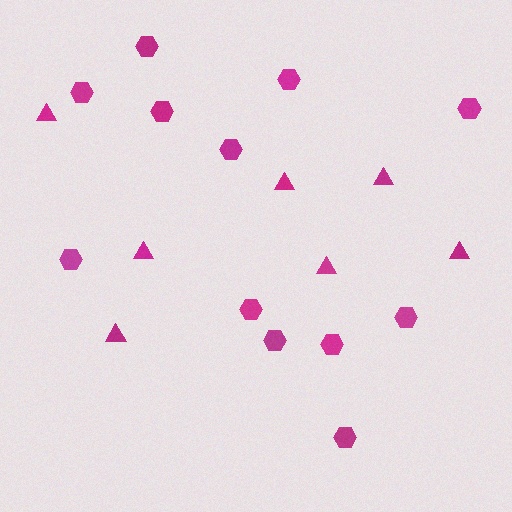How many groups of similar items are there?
There are 2 groups: one group of hexagons (12) and one group of triangles (7).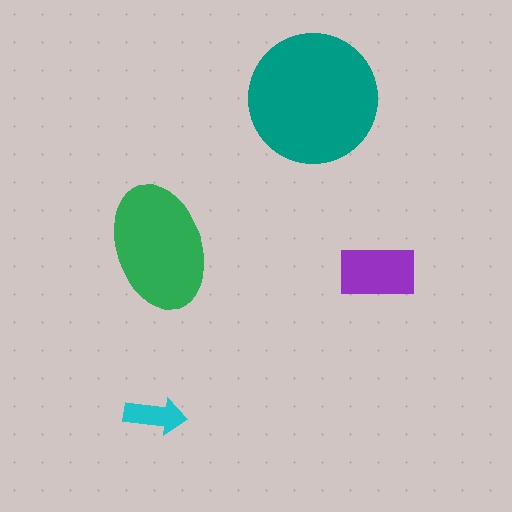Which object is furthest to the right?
The purple rectangle is rightmost.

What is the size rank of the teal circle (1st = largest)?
1st.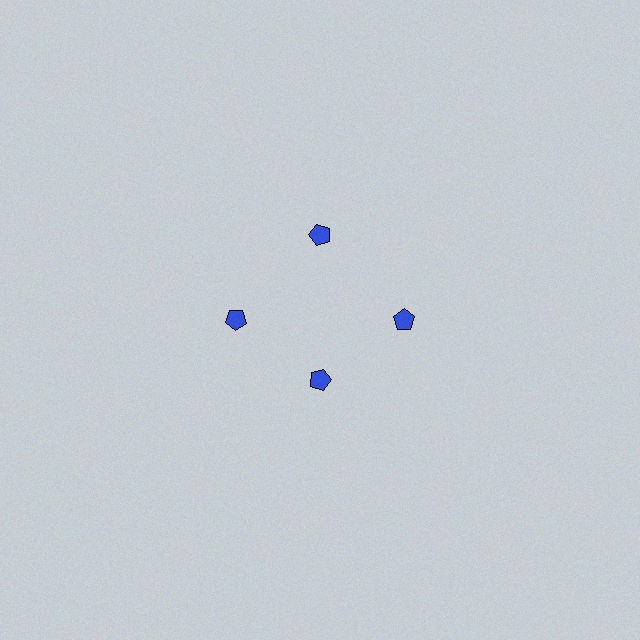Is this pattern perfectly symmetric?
No. The 4 blue pentagons are arranged in a ring, but one element near the 6 o'clock position is pulled inward toward the center, breaking the 4-fold rotational symmetry.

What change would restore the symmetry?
The symmetry would be restored by moving it outward, back onto the ring so that all 4 pentagons sit at equal angles and equal distance from the center.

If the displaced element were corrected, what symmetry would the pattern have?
It would have 4-fold rotational symmetry — the pattern would map onto itself every 90 degrees.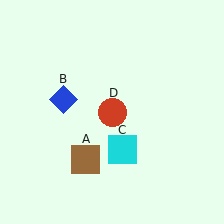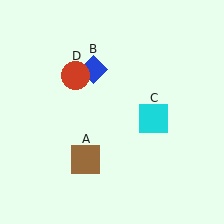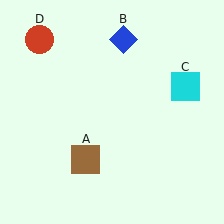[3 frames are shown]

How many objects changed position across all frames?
3 objects changed position: blue diamond (object B), cyan square (object C), red circle (object D).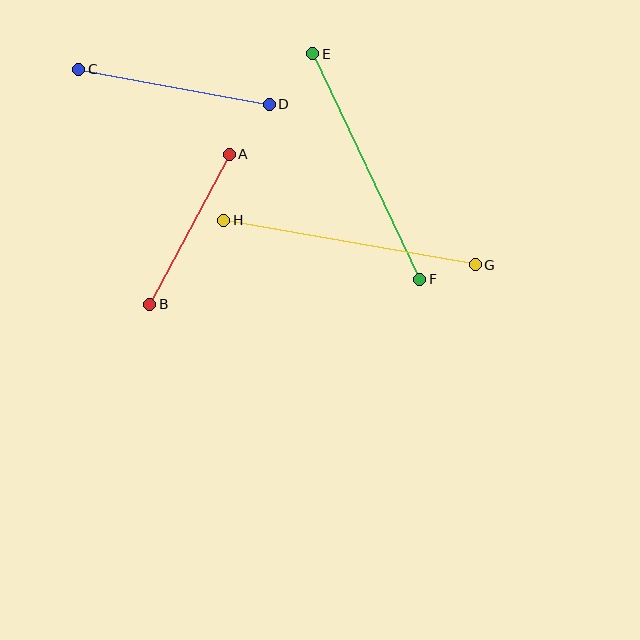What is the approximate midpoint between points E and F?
The midpoint is at approximately (366, 166) pixels.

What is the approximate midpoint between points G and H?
The midpoint is at approximately (350, 242) pixels.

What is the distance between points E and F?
The distance is approximately 250 pixels.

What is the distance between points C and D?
The distance is approximately 194 pixels.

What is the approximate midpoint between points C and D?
The midpoint is at approximately (174, 87) pixels.